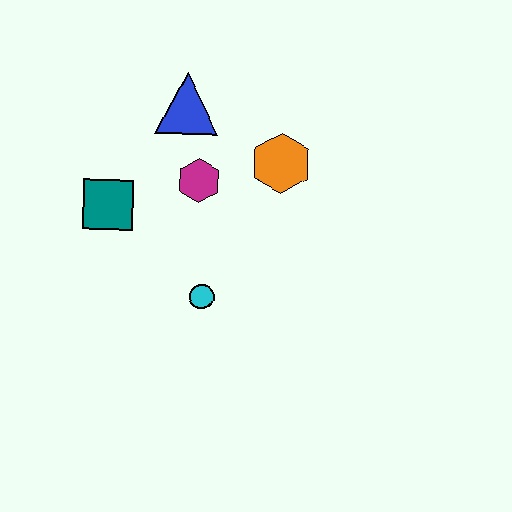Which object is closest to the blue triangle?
The magenta hexagon is closest to the blue triangle.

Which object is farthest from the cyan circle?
The blue triangle is farthest from the cyan circle.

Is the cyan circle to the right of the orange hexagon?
No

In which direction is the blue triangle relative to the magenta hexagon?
The blue triangle is above the magenta hexagon.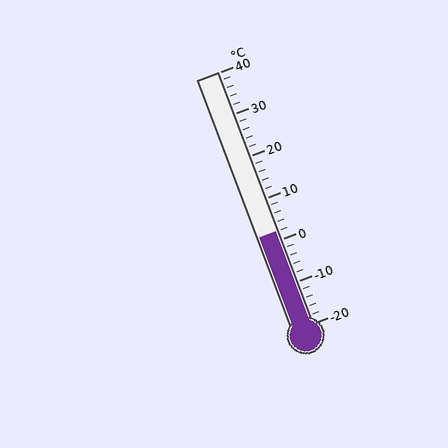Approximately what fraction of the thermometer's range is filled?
The thermometer is filled to approximately 35% of its range.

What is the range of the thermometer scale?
The thermometer scale ranges from -20°C to 40°C.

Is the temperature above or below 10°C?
The temperature is below 10°C.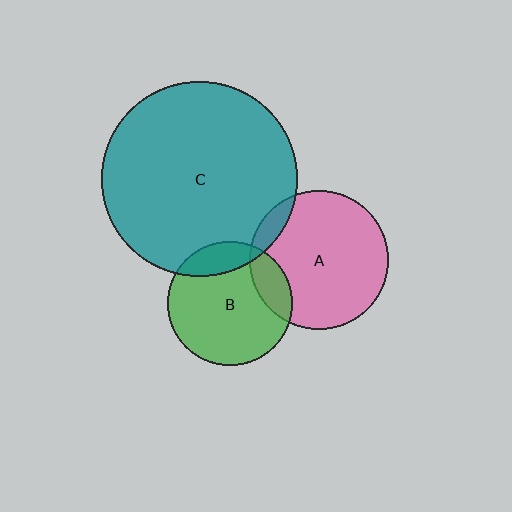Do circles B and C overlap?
Yes.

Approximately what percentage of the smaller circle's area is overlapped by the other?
Approximately 15%.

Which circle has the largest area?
Circle C (teal).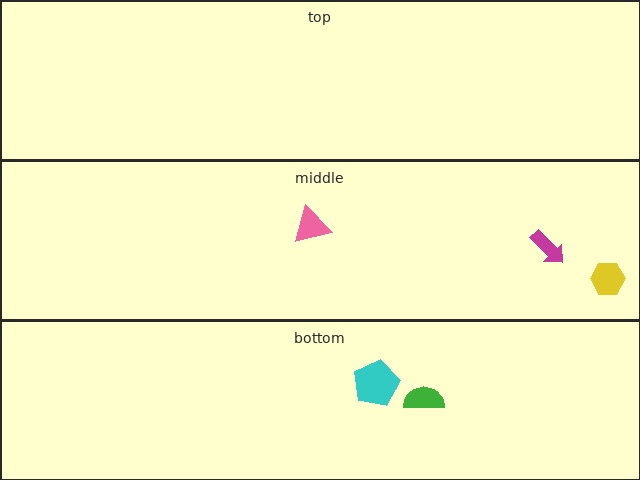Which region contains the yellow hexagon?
The middle region.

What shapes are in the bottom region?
The green semicircle, the cyan pentagon.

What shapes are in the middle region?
The pink triangle, the yellow hexagon, the magenta arrow.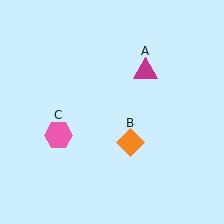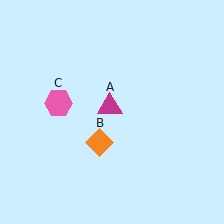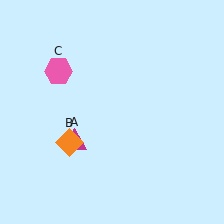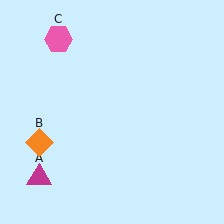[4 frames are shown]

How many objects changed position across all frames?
3 objects changed position: magenta triangle (object A), orange diamond (object B), pink hexagon (object C).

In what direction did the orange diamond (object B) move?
The orange diamond (object B) moved left.